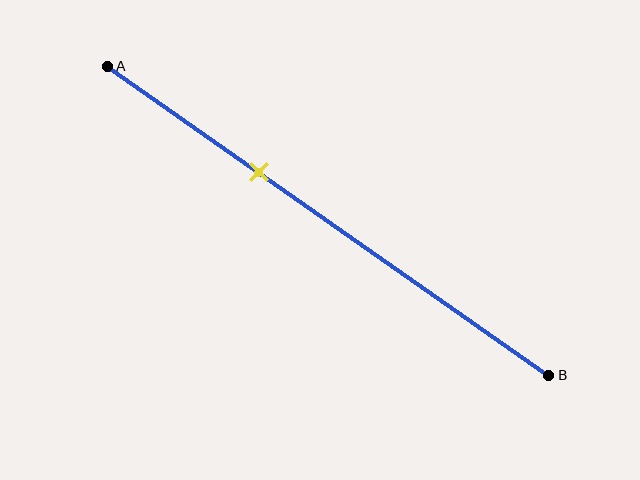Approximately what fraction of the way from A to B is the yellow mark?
The yellow mark is approximately 35% of the way from A to B.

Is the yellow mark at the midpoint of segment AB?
No, the mark is at about 35% from A, not at the 50% midpoint.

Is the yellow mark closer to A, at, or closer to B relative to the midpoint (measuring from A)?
The yellow mark is closer to point A than the midpoint of segment AB.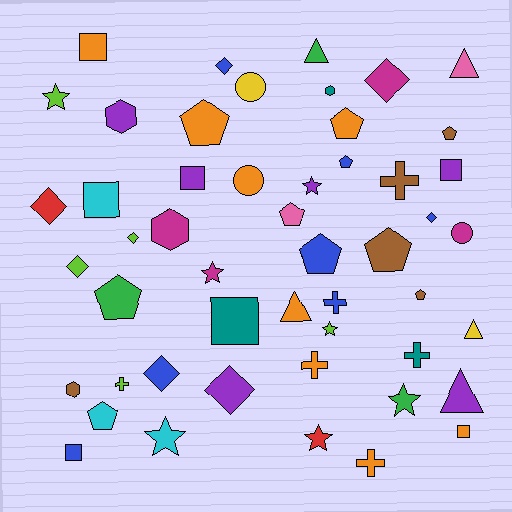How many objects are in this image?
There are 50 objects.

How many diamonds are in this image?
There are 8 diamonds.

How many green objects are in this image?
There are 3 green objects.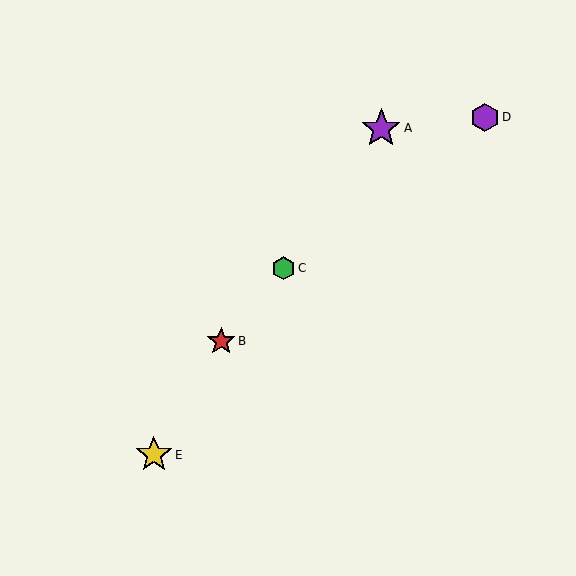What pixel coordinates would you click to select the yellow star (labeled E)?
Click at (154, 455) to select the yellow star E.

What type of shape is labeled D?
Shape D is a purple hexagon.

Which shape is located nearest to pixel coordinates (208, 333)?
The red star (labeled B) at (221, 341) is nearest to that location.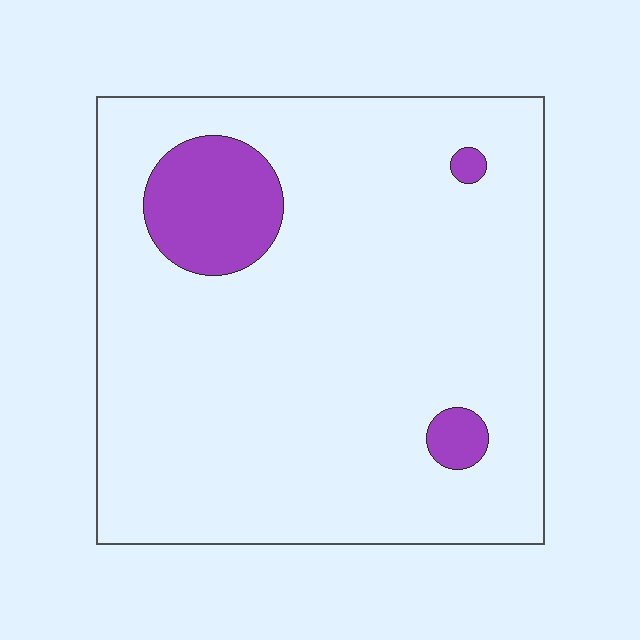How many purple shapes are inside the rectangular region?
3.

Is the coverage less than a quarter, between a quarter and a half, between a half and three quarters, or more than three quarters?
Less than a quarter.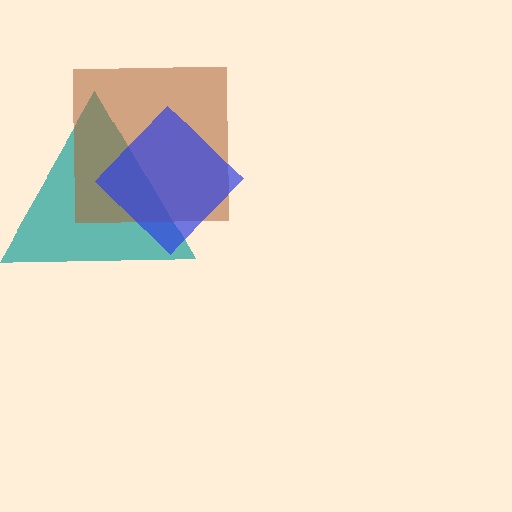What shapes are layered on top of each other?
The layered shapes are: a teal triangle, a brown square, a blue diamond.